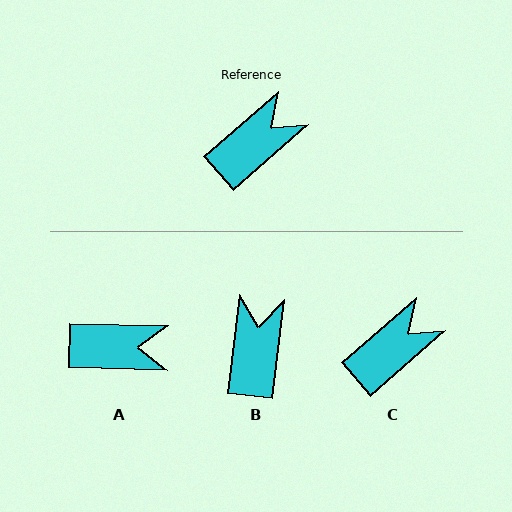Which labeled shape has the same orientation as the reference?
C.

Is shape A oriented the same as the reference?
No, it is off by about 42 degrees.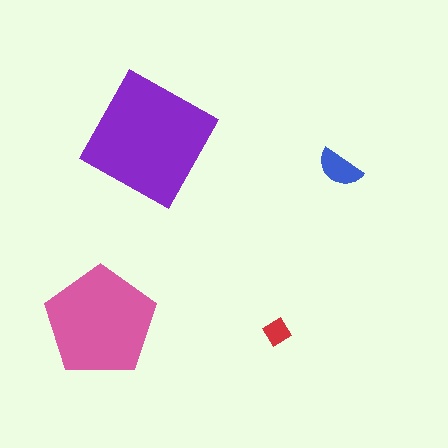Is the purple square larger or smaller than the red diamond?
Larger.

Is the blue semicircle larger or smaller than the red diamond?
Larger.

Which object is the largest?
The purple square.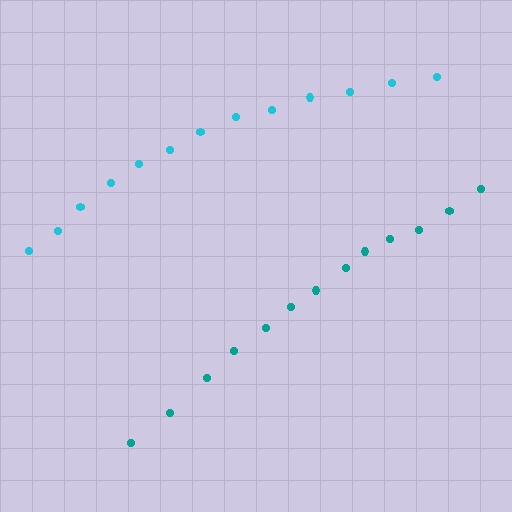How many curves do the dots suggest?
There are 2 distinct paths.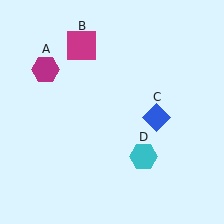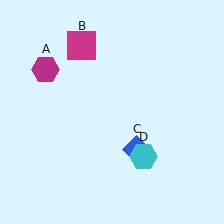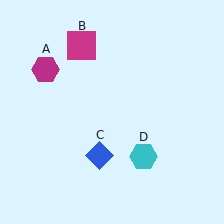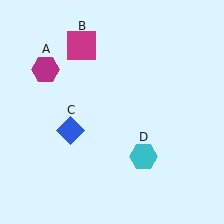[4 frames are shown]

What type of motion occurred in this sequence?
The blue diamond (object C) rotated clockwise around the center of the scene.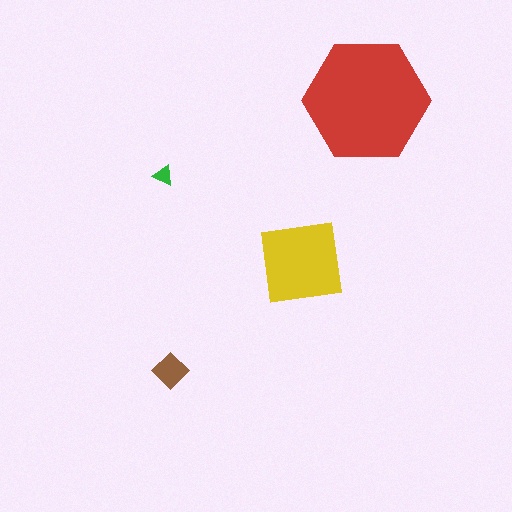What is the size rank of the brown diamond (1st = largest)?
3rd.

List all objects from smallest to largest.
The green triangle, the brown diamond, the yellow square, the red hexagon.